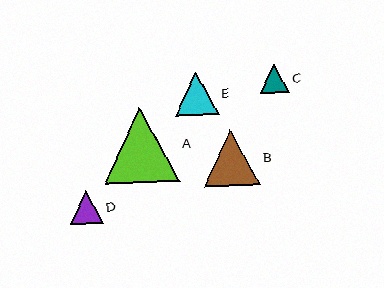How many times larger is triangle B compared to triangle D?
Triangle B is approximately 1.7 times the size of triangle D.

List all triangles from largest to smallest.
From largest to smallest: A, B, E, D, C.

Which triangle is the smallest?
Triangle C is the smallest with a size of approximately 29 pixels.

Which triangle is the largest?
Triangle A is the largest with a size of approximately 75 pixels.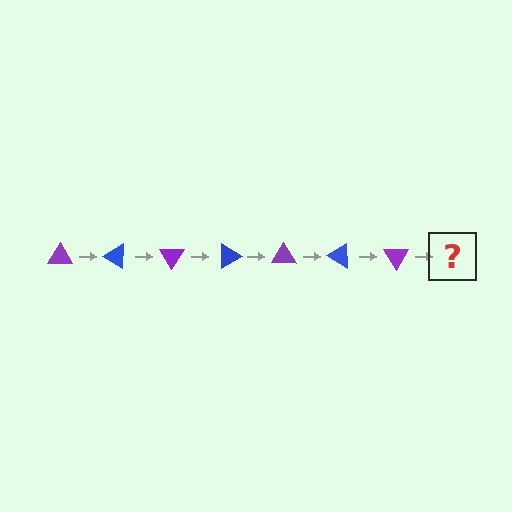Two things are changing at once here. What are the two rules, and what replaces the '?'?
The two rules are that it rotates 30 degrees each step and the color cycles through purple and blue. The '?' should be a blue triangle, rotated 210 degrees from the start.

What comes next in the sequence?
The next element should be a blue triangle, rotated 210 degrees from the start.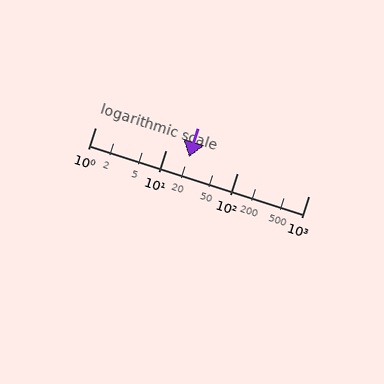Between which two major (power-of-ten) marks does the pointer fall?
The pointer is between 10 and 100.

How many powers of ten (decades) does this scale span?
The scale spans 3 decades, from 1 to 1000.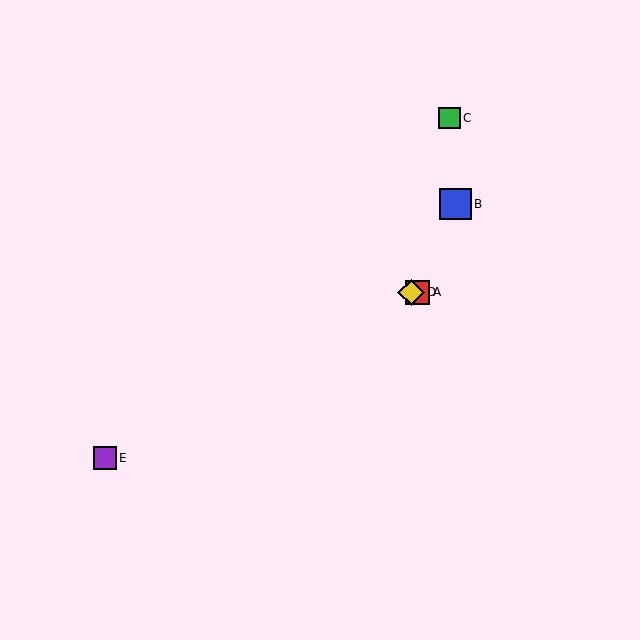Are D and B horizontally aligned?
No, D is at y≈292 and B is at y≈204.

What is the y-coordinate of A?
Object A is at y≈292.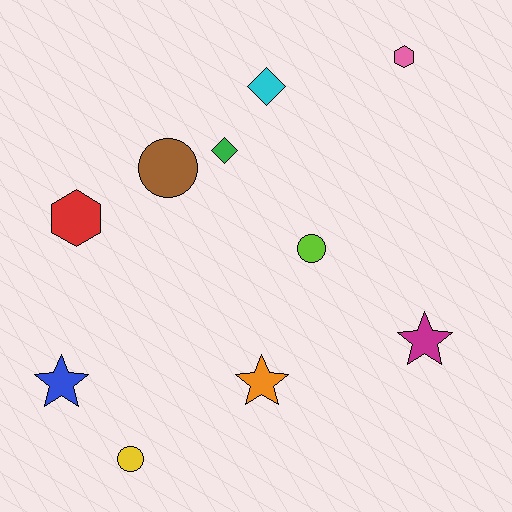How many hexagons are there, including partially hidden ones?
There are 2 hexagons.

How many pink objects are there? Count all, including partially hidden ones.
There is 1 pink object.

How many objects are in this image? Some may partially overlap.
There are 10 objects.